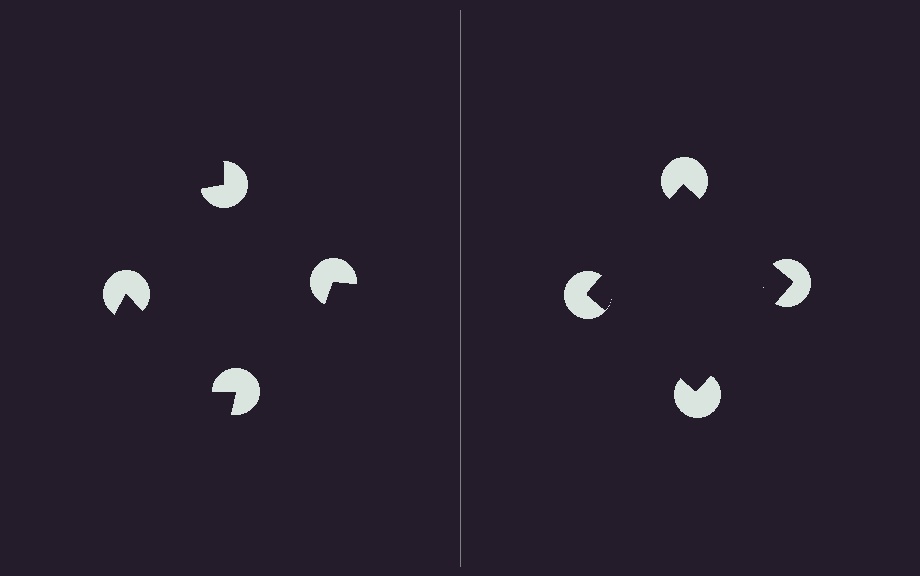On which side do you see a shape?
An illusory square appears on the right side. On the left side the wedge cuts are rotated, so no coherent shape forms.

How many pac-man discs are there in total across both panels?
8 — 4 on each side.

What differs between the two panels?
The pac-man discs are positioned identically on both sides; only the wedge orientations differ. On the right they align to a square; on the left they are misaligned.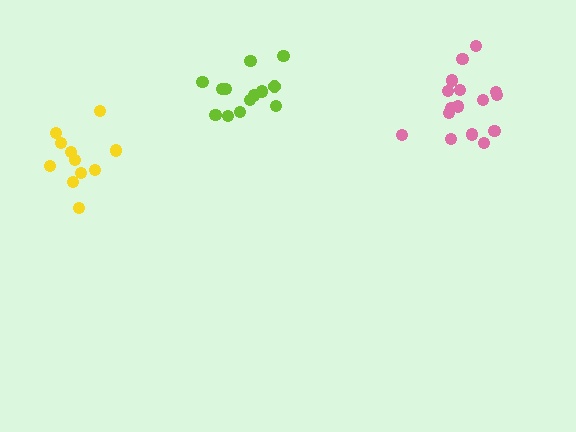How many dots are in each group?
Group 1: 16 dots, Group 2: 13 dots, Group 3: 11 dots (40 total).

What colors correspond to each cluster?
The clusters are colored: pink, lime, yellow.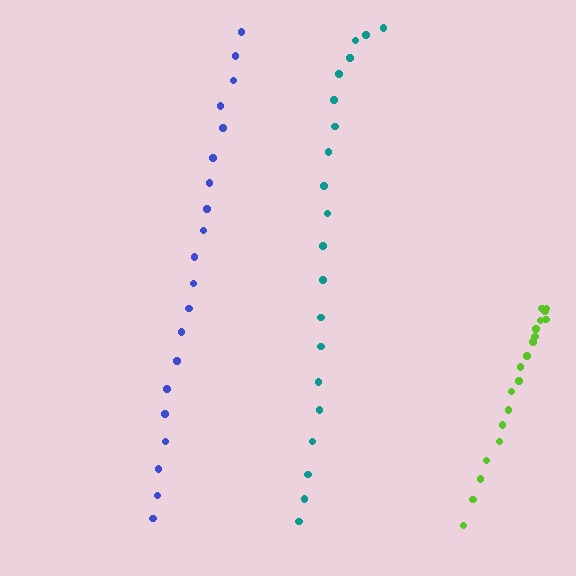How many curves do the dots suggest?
There are 3 distinct paths.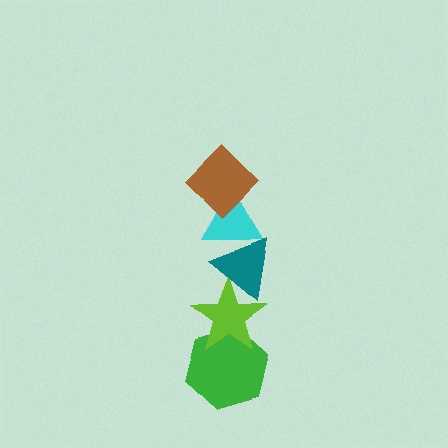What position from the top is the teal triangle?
The teal triangle is 3rd from the top.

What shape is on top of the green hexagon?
The lime star is on top of the green hexagon.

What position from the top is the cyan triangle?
The cyan triangle is 2nd from the top.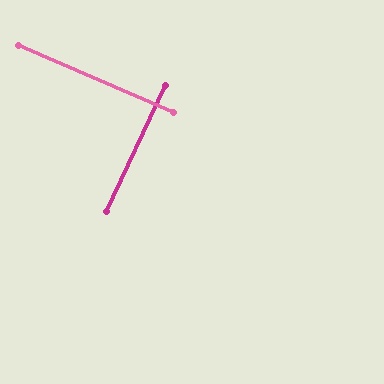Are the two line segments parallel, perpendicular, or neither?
Perpendicular — they meet at approximately 88°.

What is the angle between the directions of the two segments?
Approximately 88 degrees.